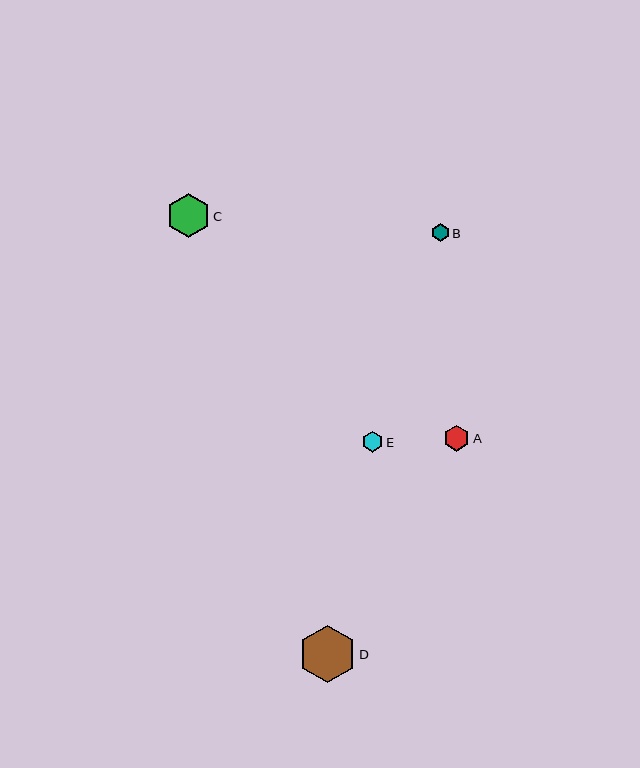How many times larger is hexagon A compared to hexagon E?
Hexagon A is approximately 1.2 times the size of hexagon E.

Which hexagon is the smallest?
Hexagon B is the smallest with a size of approximately 18 pixels.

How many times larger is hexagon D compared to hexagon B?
Hexagon D is approximately 3.3 times the size of hexagon B.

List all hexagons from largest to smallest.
From largest to smallest: D, C, A, E, B.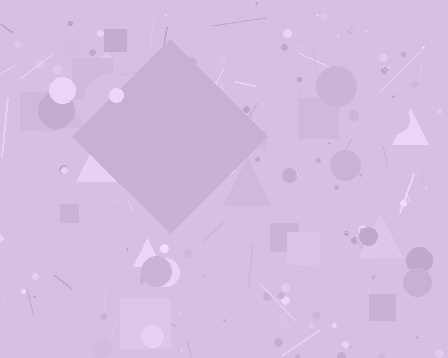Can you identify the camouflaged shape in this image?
The camouflaged shape is a diamond.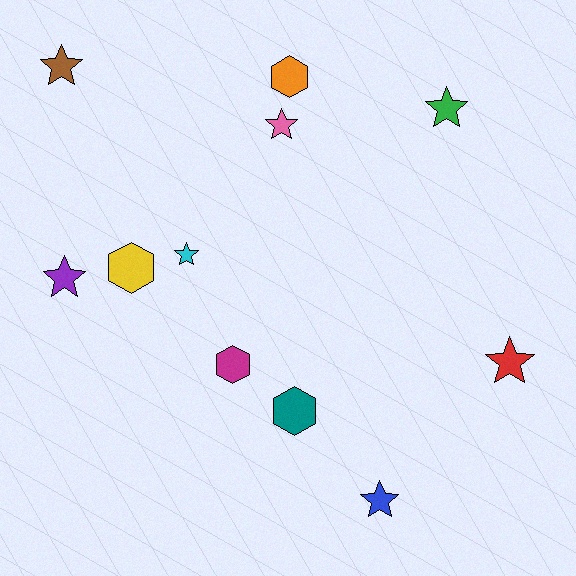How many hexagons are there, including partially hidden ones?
There are 4 hexagons.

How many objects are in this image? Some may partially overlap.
There are 11 objects.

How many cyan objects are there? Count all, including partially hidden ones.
There is 1 cyan object.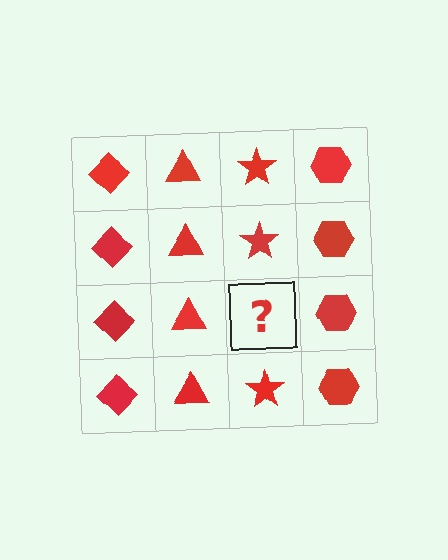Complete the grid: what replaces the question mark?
The question mark should be replaced with a red star.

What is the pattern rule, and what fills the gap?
The rule is that each column has a consistent shape. The gap should be filled with a red star.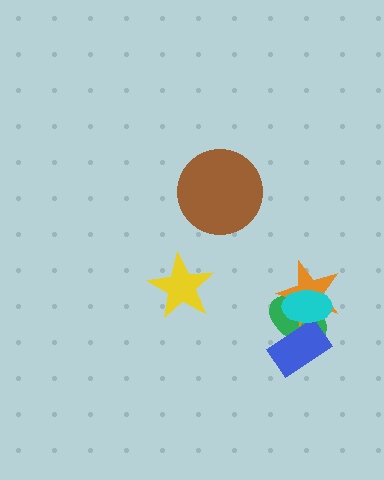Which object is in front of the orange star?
The cyan ellipse is in front of the orange star.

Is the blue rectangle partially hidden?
Yes, it is partially covered by another shape.